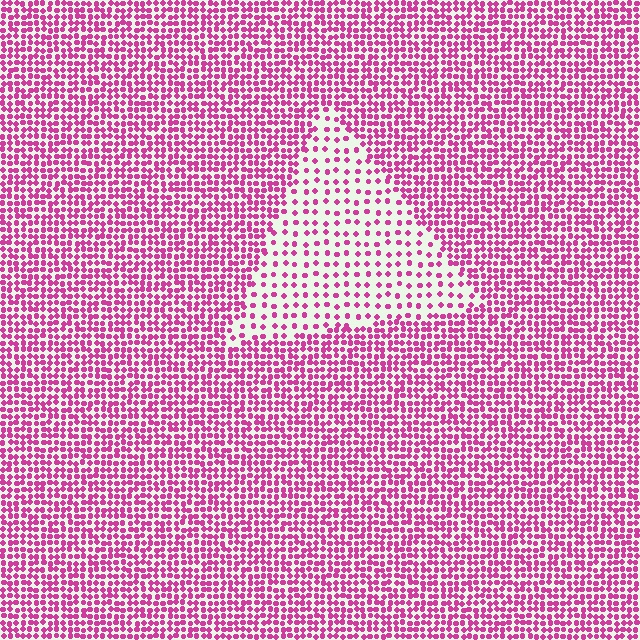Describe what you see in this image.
The image contains small magenta elements arranged at two different densities. A triangle-shaped region is visible where the elements are less densely packed than the surrounding area.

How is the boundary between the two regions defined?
The boundary is defined by a change in element density (approximately 2.4x ratio). All elements are the same color, size, and shape.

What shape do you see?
I see a triangle.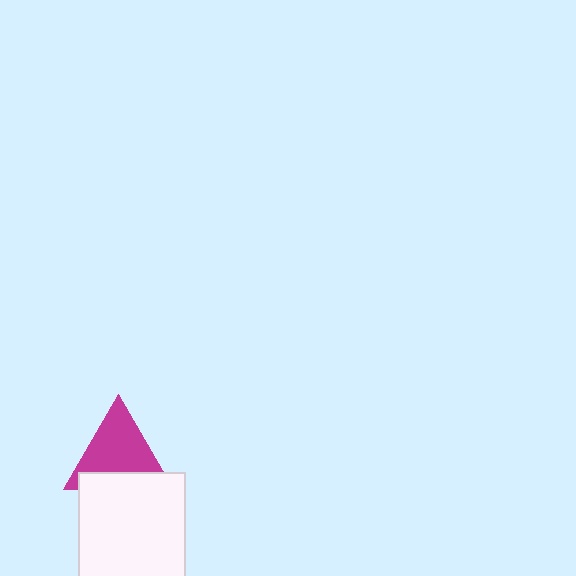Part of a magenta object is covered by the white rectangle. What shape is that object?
It is a triangle.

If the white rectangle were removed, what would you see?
You would see the complete magenta triangle.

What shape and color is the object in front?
The object in front is a white rectangle.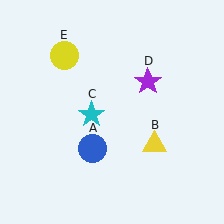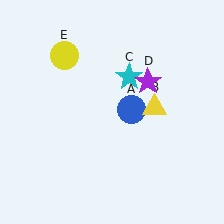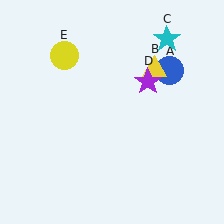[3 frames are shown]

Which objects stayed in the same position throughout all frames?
Purple star (object D) and yellow circle (object E) remained stationary.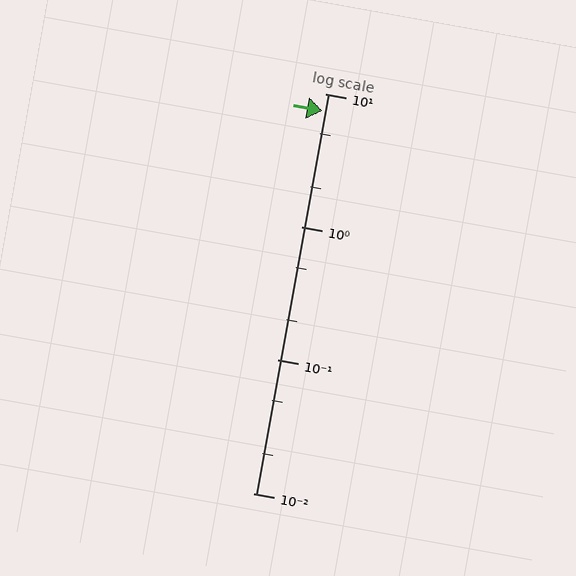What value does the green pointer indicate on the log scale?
The pointer indicates approximately 7.4.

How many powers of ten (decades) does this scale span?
The scale spans 3 decades, from 0.01 to 10.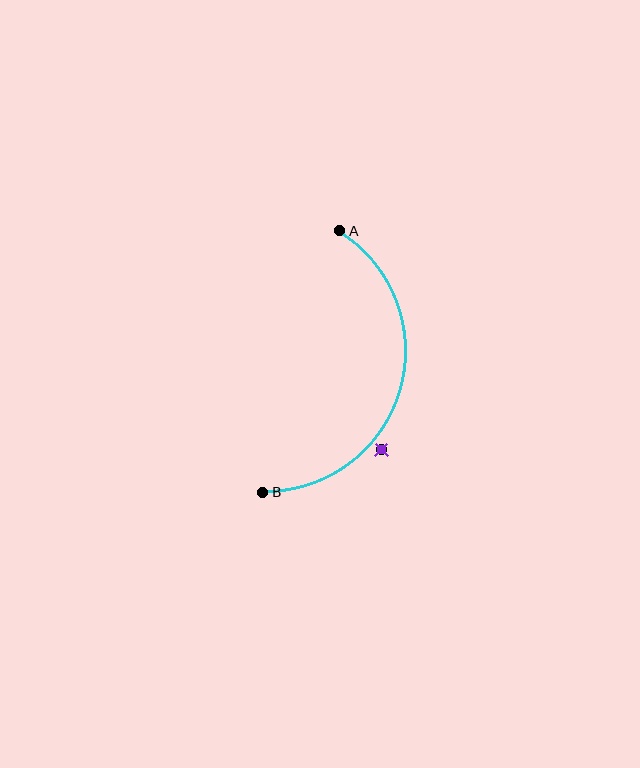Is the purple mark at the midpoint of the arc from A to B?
No — the purple mark does not lie on the arc at all. It sits slightly outside the curve.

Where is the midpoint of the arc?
The arc midpoint is the point on the curve farthest from the straight line joining A and B. It sits to the right of that line.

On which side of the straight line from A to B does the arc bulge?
The arc bulges to the right of the straight line connecting A and B.